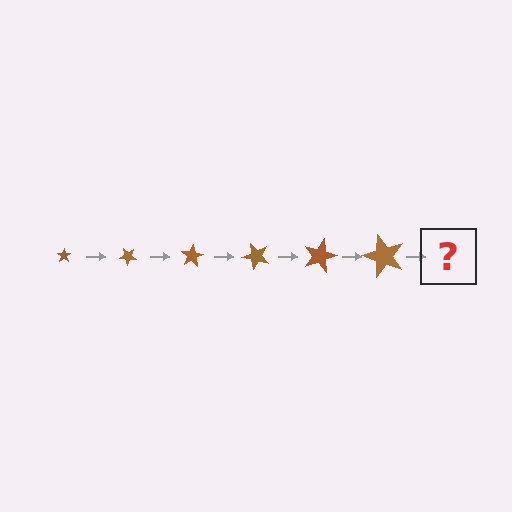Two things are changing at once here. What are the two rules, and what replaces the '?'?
The two rules are that the star grows larger each step and it rotates 40 degrees each step. The '?' should be a star, larger than the previous one and rotated 240 degrees from the start.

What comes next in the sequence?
The next element should be a star, larger than the previous one and rotated 240 degrees from the start.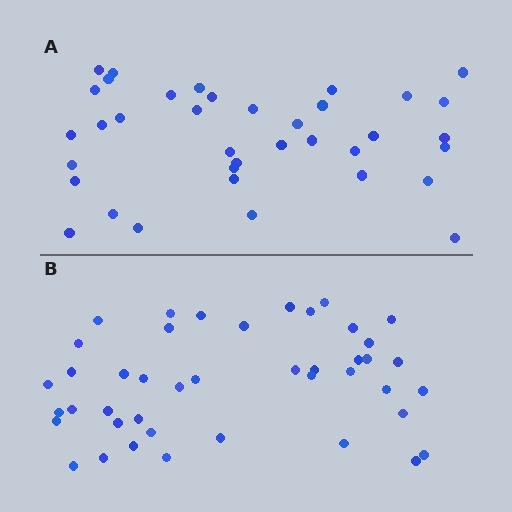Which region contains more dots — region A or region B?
Region B (the bottom region) has more dots.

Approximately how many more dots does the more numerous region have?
Region B has about 6 more dots than region A.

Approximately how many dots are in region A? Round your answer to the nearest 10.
About 40 dots. (The exact count is 37, which rounds to 40.)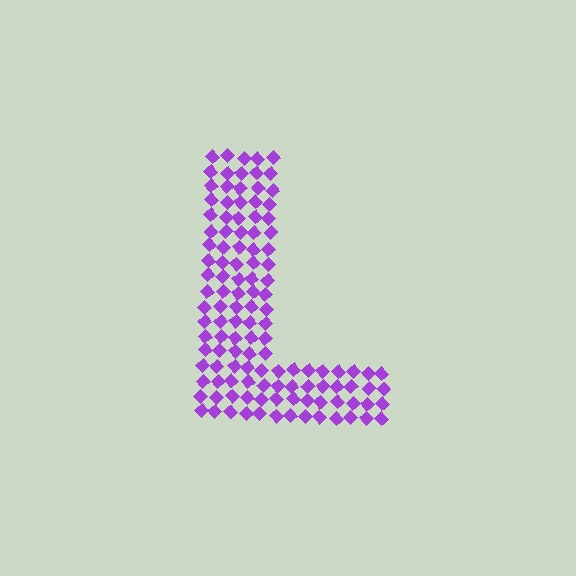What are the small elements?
The small elements are diamonds.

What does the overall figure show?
The overall figure shows the letter L.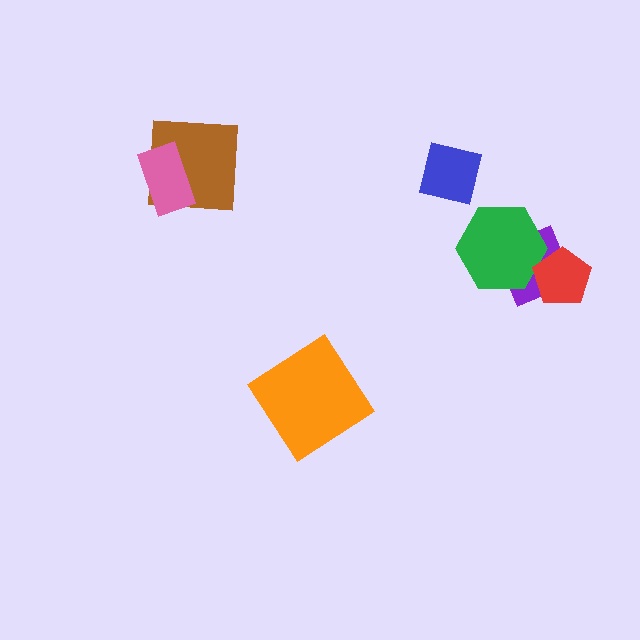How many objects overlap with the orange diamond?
0 objects overlap with the orange diamond.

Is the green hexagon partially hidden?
Yes, it is partially covered by another shape.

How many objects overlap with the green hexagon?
2 objects overlap with the green hexagon.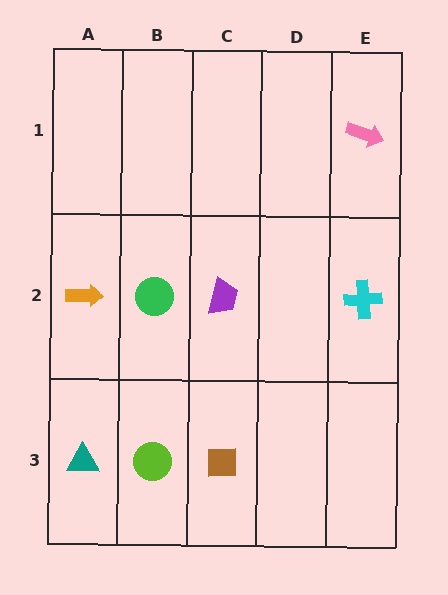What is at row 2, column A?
An orange arrow.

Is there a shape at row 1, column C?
No, that cell is empty.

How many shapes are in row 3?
3 shapes.